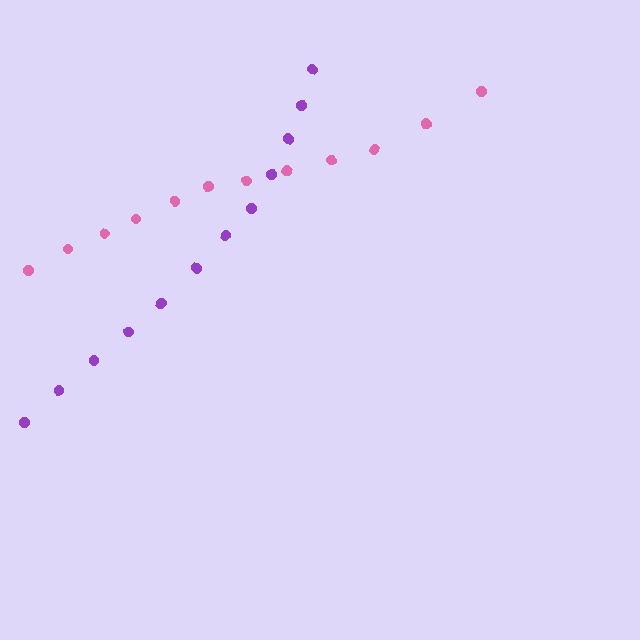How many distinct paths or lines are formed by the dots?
There are 2 distinct paths.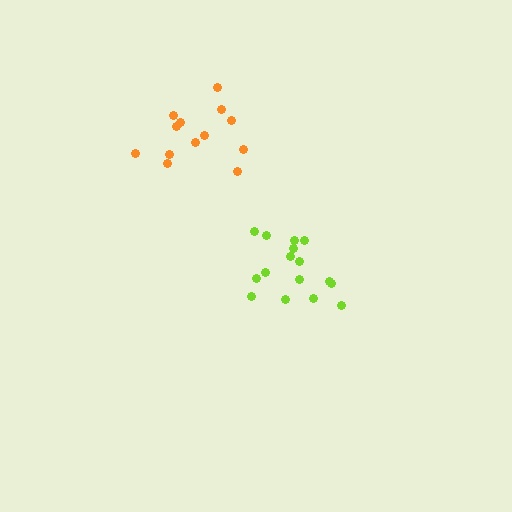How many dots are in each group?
Group 1: 16 dots, Group 2: 13 dots (29 total).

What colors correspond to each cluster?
The clusters are colored: lime, orange.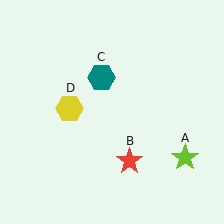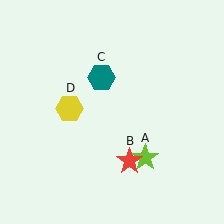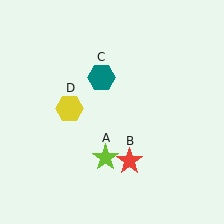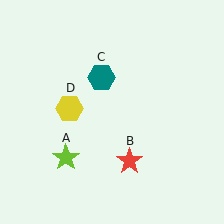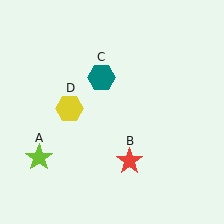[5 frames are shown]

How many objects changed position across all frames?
1 object changed position: lime star (object A).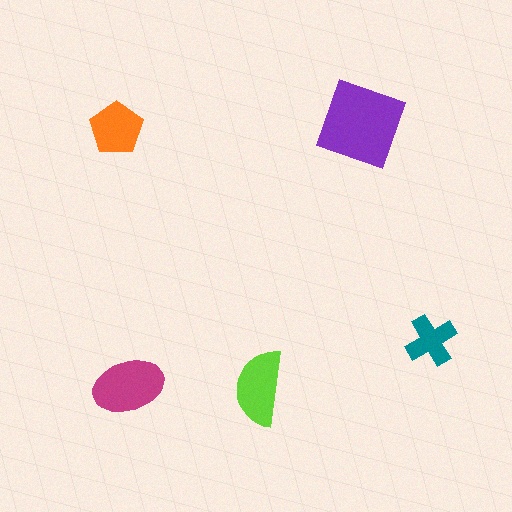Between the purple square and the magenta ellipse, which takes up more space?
The purple square.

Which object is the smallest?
The teal cross.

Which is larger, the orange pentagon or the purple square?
The purple square.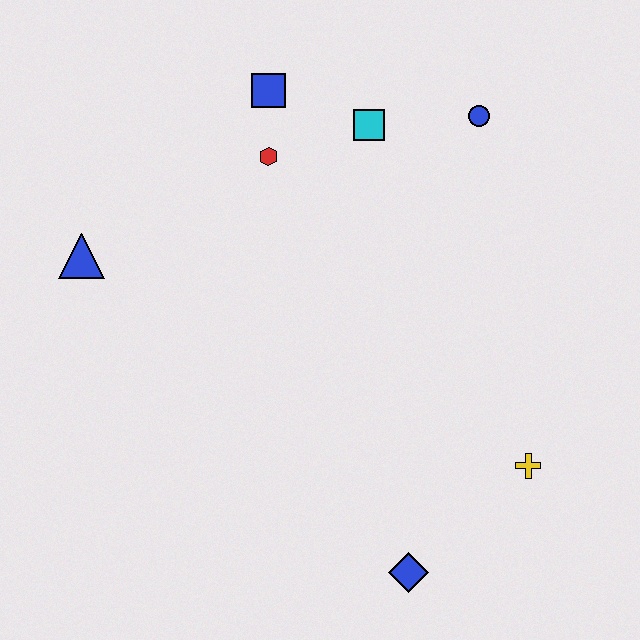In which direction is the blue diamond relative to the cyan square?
The blue diamond is below the cyan square.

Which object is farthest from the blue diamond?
The blue square is farthest from the blue diamond.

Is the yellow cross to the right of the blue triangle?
Yes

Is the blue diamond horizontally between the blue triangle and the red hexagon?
No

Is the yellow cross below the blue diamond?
No